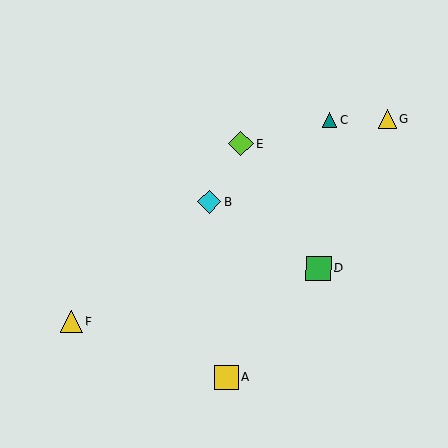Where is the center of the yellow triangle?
The center of the yellow triangle is at (387, 119).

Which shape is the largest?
The lime diamond (labeled E) is the largest.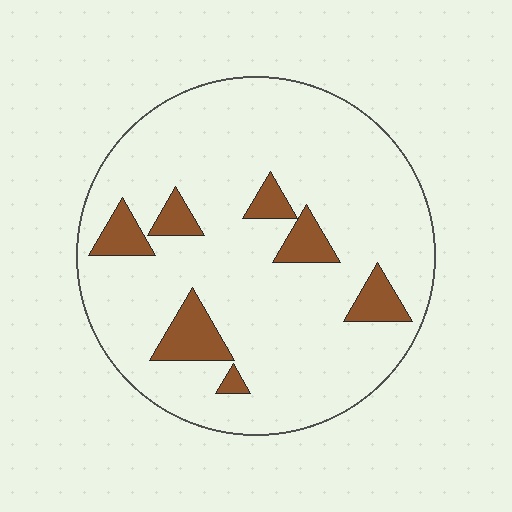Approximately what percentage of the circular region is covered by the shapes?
Approximately 15%.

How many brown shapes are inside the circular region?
7.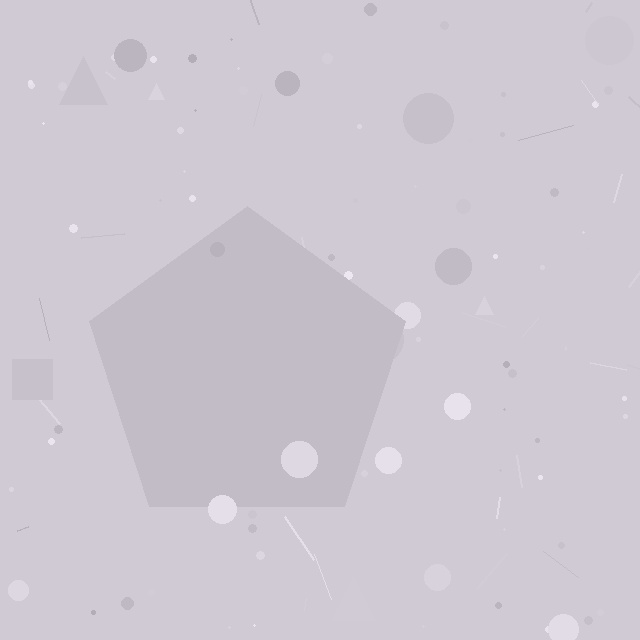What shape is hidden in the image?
A pentagon is hidden in the image.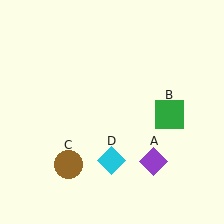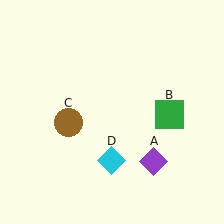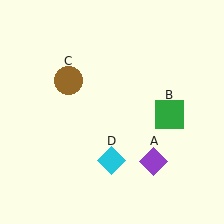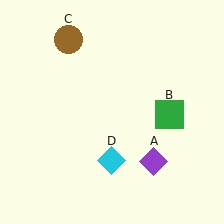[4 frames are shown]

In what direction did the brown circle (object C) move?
The brown circle (object C) moved up.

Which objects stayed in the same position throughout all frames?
Purple diamond (object A) and green square (object B) and cyan diamond (object D) remained stationary.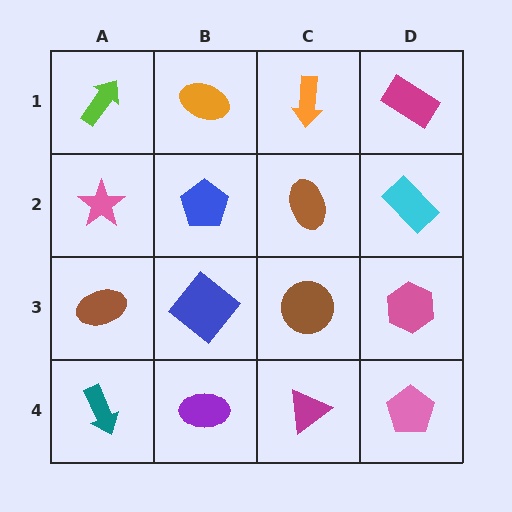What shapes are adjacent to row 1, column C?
A brown ellipse (row 2, column C), an orange ellipse (row 1, column B), a magenta rectangle (row 1, column D).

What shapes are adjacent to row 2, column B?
An orange ellipse (row 1, column B), a blue diamond (row 3, column B), a pink star (row 2, column A), a brown ellipse (row 2, column C).